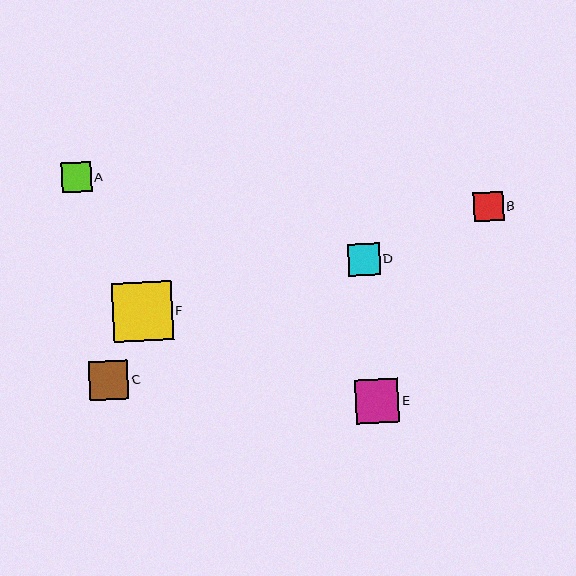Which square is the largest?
Square F is the largest with a size of approximately 59 pixels.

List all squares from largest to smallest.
From largest to smallest: F, E, C, D, A, B.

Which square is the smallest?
Square B is the smallest with a size of approximately 29 pixels.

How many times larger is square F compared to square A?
Square F is approximately 2.0 times the size of square A.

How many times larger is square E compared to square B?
Square E is approximately 1.5 times the size of square B.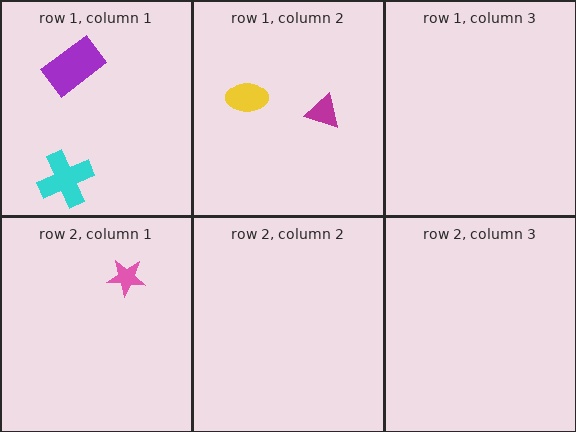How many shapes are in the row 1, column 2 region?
2.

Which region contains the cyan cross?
The row 1, column 1 region.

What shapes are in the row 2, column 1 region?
The pink star.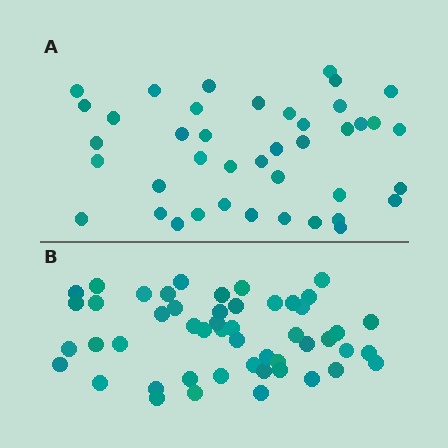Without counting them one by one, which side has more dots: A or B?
Region B (the bottom region) has more dots.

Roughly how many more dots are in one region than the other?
Region B has roughly 8 or so more dots than region A.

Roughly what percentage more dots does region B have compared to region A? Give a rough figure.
About 20% more.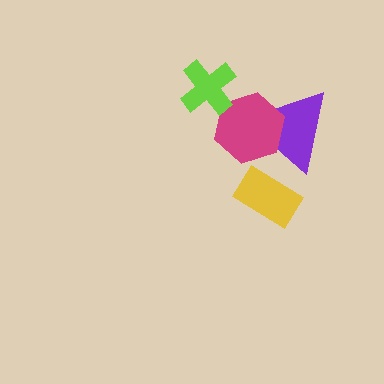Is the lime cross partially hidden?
No, no other shape covers it.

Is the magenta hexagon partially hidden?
Yes, it is partially covered by another shape.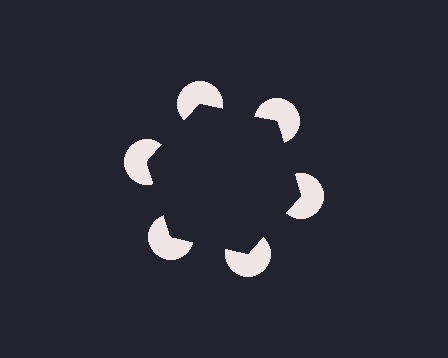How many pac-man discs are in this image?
There are 6 — one at each vertex of the illusory hexagon.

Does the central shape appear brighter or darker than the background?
It typically appears slightly darker than the background, even though no actual brightness change is drawn.